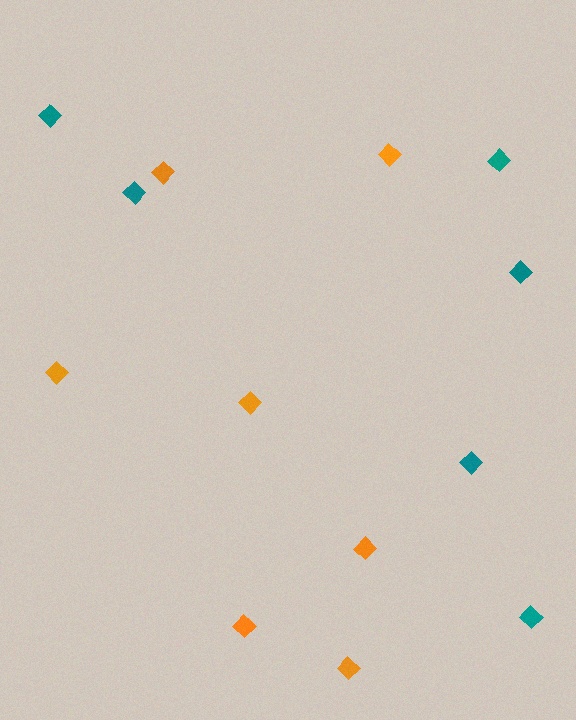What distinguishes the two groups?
There are 2 groups: one group of teal diamonds (6) and one group of orange diamonds (7).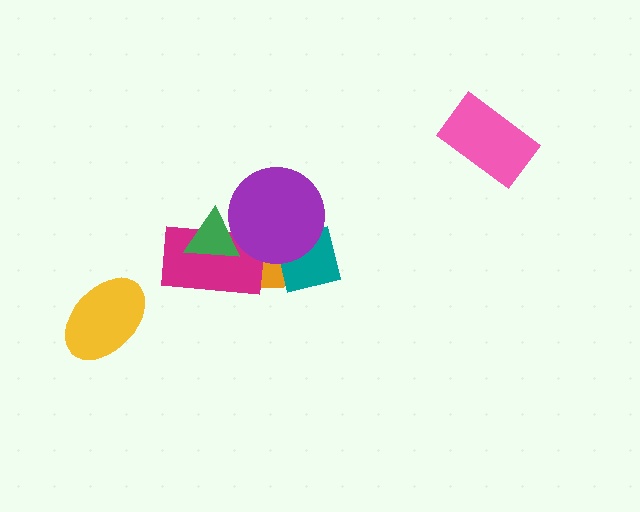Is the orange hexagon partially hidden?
Yes, it is partially covered by another shape.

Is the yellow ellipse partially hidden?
No, no other shape covers it.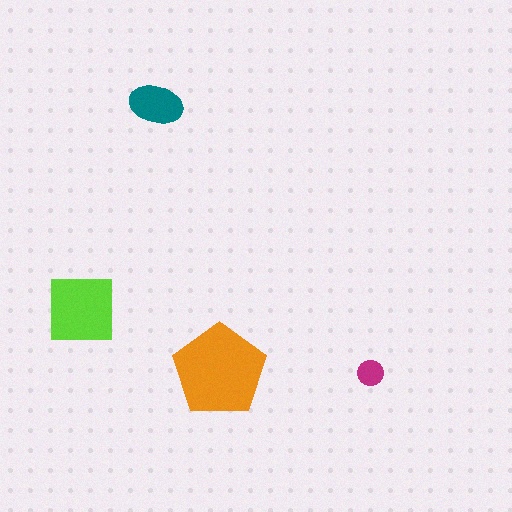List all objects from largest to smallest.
The orange pentagon, the lime square, the teal ellipse, the magenta circle.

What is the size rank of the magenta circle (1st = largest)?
4th.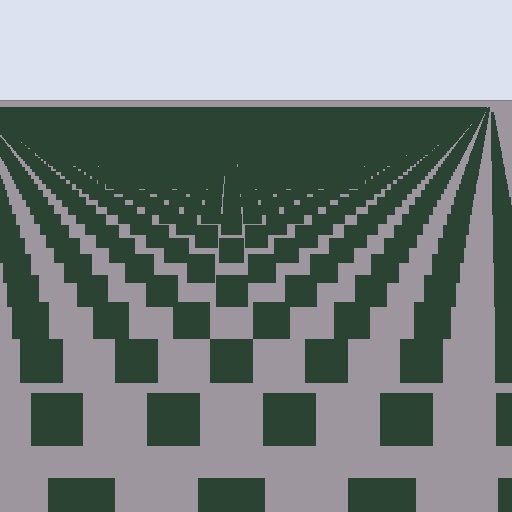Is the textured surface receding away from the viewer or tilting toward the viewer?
The surface is receding away from the viewer. Texture elements get smaller and denser toward the top.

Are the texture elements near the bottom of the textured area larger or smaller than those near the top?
Larger. Near the bottom, elements are closer to the viewer and appear at a bigger on-screen size.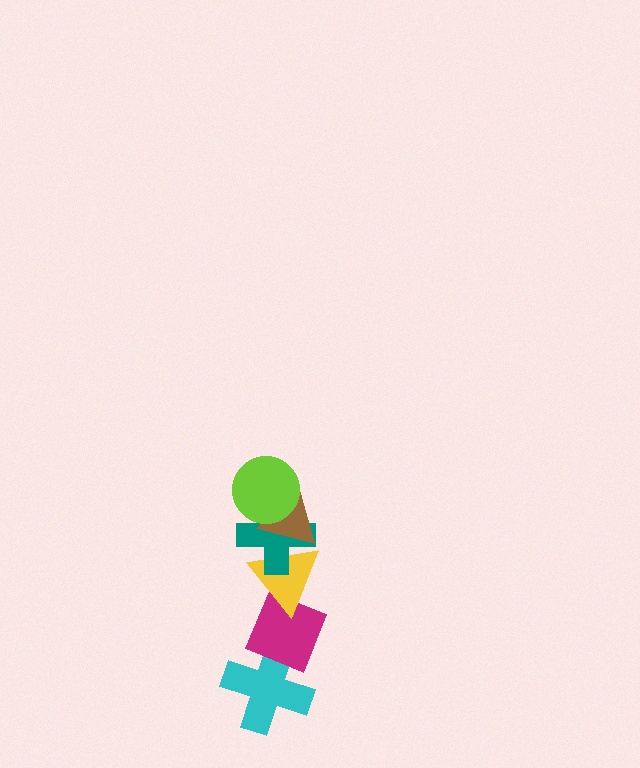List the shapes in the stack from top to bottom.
From top to bottom: the lime circle, the brown triangle, the teal cross, the yellow triangle, the magenta diamond, the cyan cross.